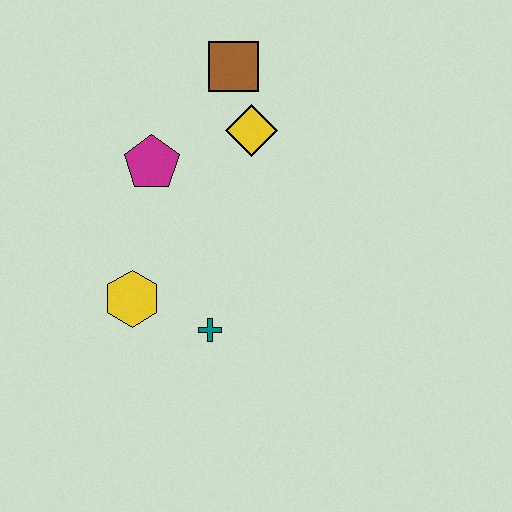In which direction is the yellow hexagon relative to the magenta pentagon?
The yellow hexagon is below the magenta pentagon.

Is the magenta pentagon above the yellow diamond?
No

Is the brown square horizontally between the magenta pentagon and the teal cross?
No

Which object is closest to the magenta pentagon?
The yellow diamond is closest to the magenta pentagon.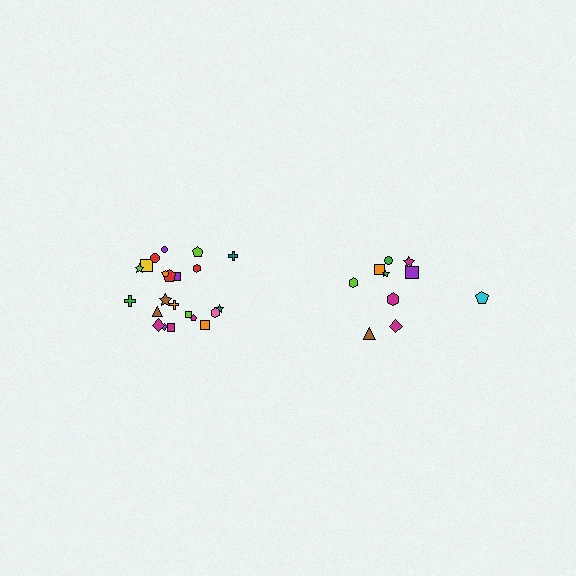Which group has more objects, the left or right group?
The left group.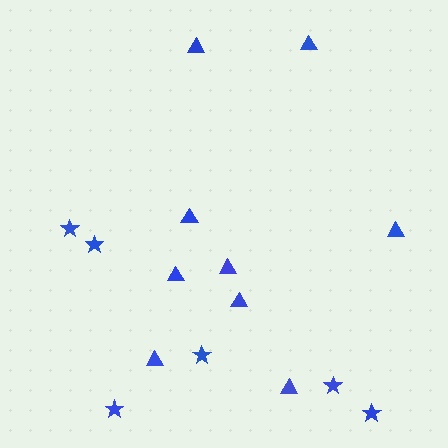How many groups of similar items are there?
There are 2 groups: one group of stars (6) and one group of triangles (9).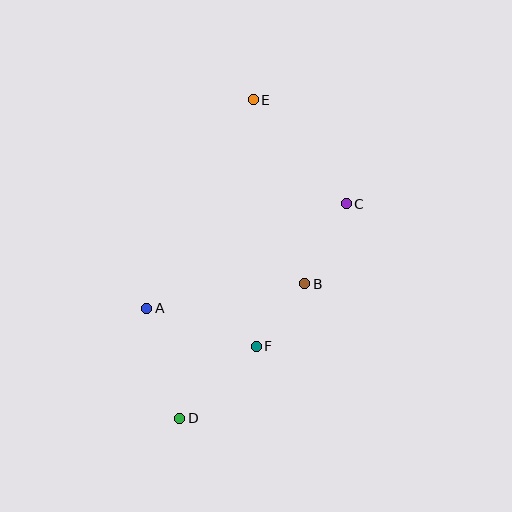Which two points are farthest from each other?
Points D and E are farthest from each other.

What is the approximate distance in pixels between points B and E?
The distance between B and E is approximately 191 pixels.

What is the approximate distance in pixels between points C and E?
The distance between C and E is approximately 140 pixels.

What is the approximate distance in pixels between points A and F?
The distance between A and F is approximately 116 pixels.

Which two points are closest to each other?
Points B and F are closest to each other.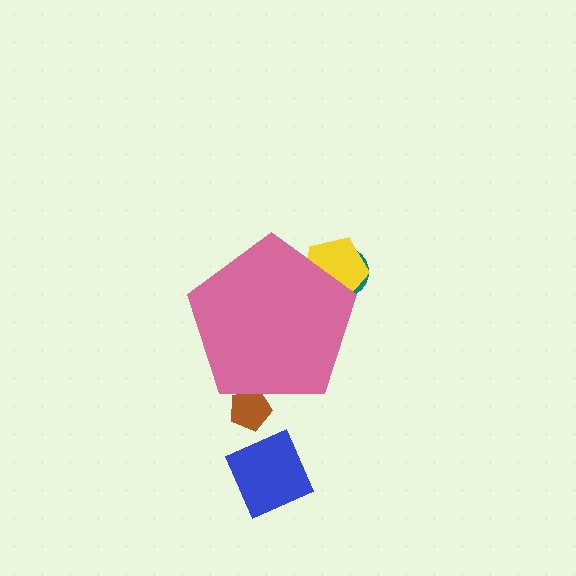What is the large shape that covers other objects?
A pink pentagon.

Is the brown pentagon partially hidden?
Yes, the brown pentagon is partially hidden behind the pink pentagon.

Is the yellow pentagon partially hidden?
Yes, the yellow pentagon is partially hidden behind the pink pentagon.